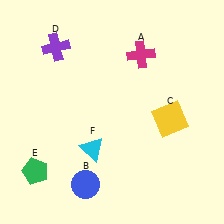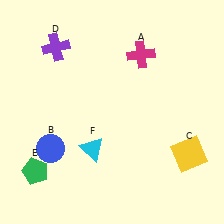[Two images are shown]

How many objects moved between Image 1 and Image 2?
2 objects moved between the two images.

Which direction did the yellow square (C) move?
The yellow square (C) moved down.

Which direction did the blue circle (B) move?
The blue circle (B) moved up.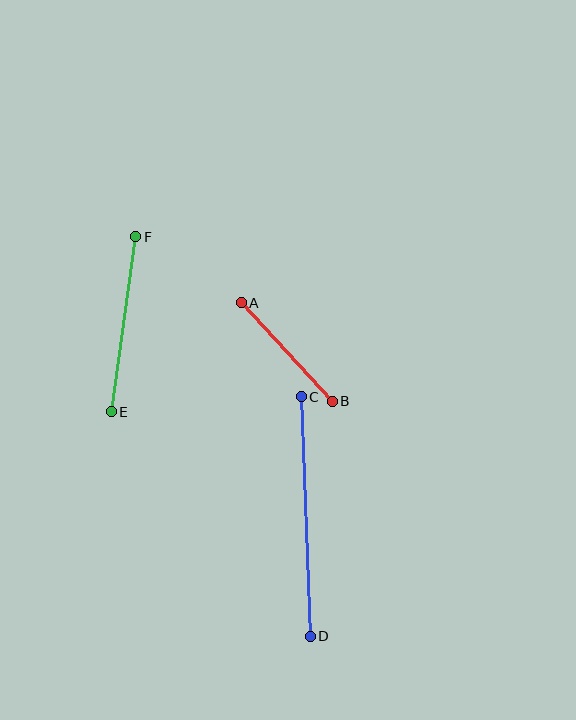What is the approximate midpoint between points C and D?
The midpoint is at approximately (306, 517) pixels.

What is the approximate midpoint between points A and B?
The midpoint is at approximately (287, 352) pixels.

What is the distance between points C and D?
The distance is approximately 240 pixels.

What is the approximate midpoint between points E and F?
The midpoint is at approximately (123, 324) pixels.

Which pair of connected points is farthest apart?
Points C and D are farthest apart.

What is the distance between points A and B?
The distance is approximately 134 pixels.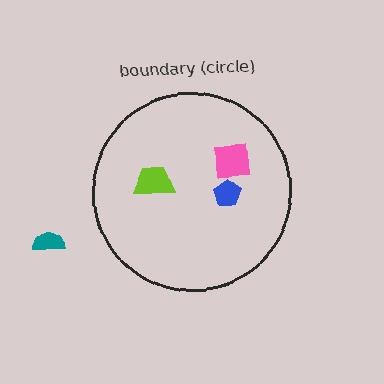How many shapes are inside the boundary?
3 inside, 1 outside.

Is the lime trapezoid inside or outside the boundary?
Inside.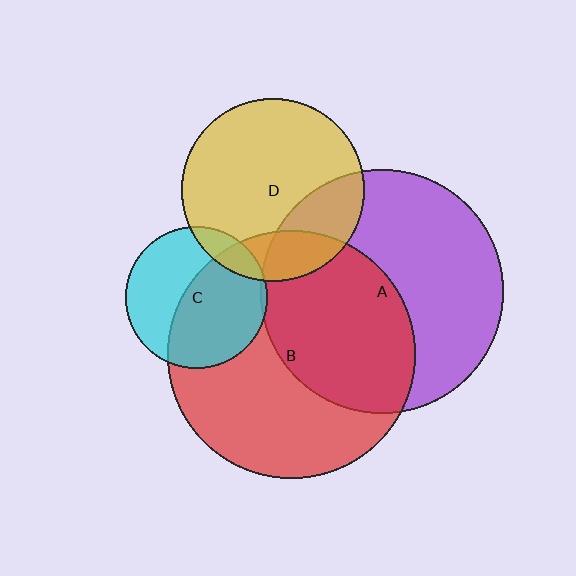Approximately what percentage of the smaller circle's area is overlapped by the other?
Approximately 5%.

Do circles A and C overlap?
Yes.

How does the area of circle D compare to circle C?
Approximately 1.7 times.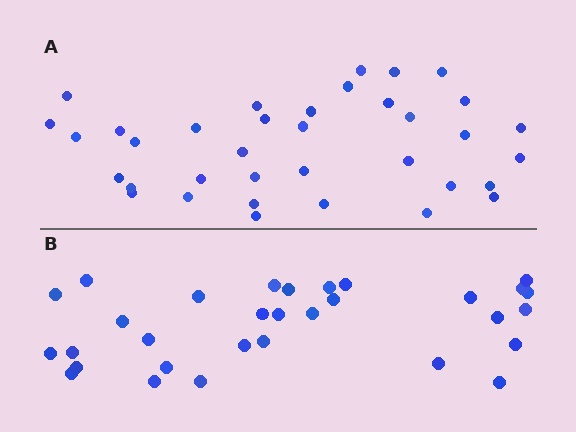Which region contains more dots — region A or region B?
Region A (the top region) has more dots.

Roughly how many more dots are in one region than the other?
Region A has about 5 more dots than region B.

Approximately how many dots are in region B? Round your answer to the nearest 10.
About 30 dots. (The exact count is 31, which rounds to 30.)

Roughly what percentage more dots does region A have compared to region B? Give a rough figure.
About 15% more.